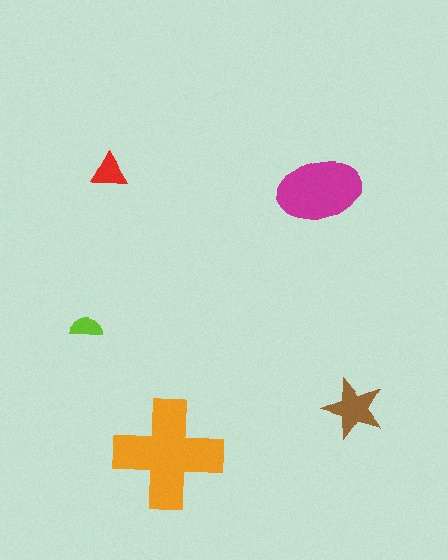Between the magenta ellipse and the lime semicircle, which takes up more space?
The magenta ellipse.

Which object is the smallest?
The lime semicircle.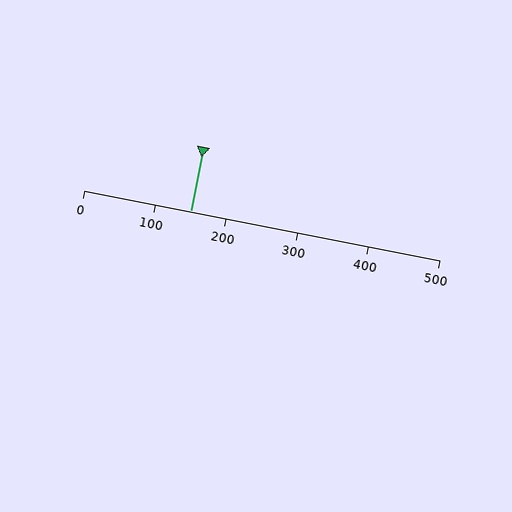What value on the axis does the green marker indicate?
The marker indicates approximately 150.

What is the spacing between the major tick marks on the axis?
The major ticks are spaced 100 apart.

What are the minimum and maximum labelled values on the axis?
The axis runs from 0 to 500.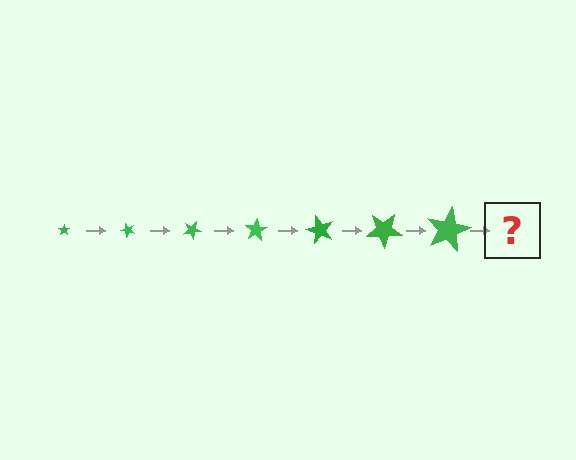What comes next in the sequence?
The next element should be a star, larger than the previous one and rotated 350 degrees from the start.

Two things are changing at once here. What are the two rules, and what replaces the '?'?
The two rules are that the star grows larger each step and it rotates 50 degrees each step. The '?' should be a star, larger than the previous one and rotated 350 degrees from the start.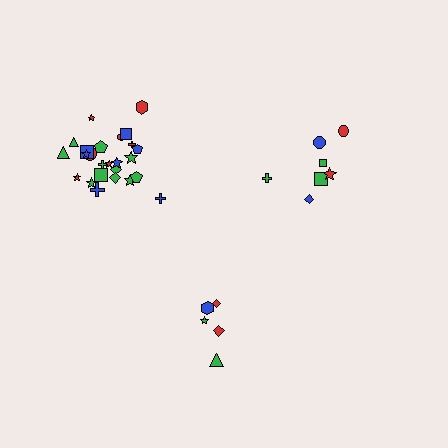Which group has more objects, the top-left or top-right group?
The top-left group.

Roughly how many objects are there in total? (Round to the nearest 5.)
Roughly 35 objects in total.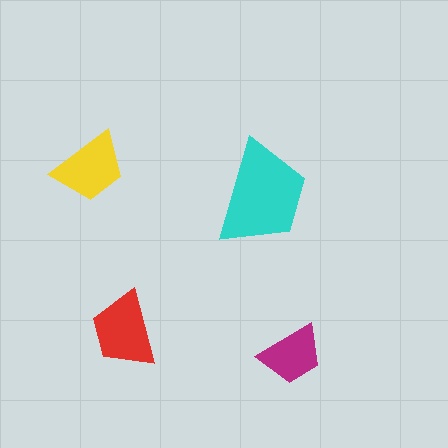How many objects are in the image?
There are 4 objects in the image.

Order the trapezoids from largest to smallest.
the cyan one, the red one, the yellow one, the magenta one.